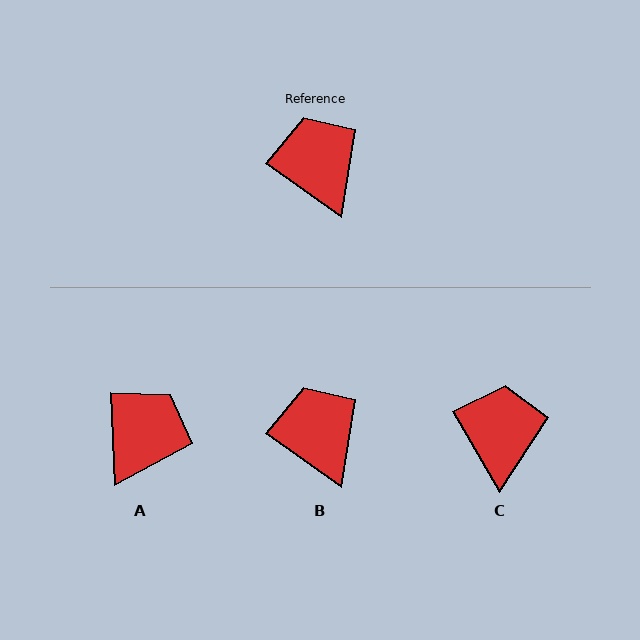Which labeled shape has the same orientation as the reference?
B.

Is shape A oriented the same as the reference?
No, it is off by about 53 degrees.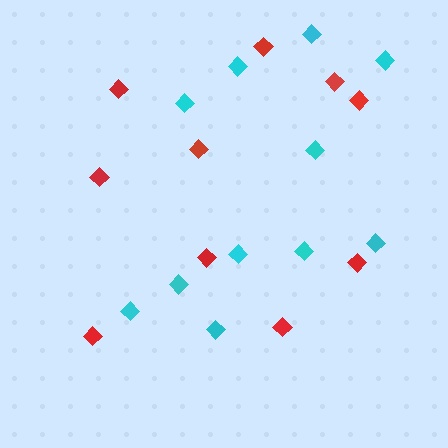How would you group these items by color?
There are 2 groups: one group of cyan diamonds (11) and one group of red diamonds (10).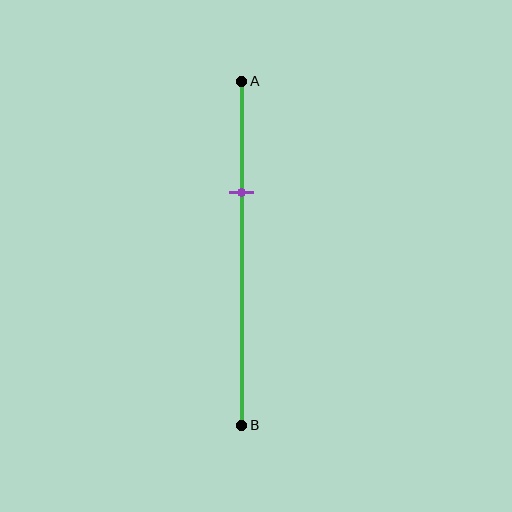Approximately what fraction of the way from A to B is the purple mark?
The purple mark is approximately 30% of the way from A to B.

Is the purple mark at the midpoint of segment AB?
No, the mark is at about 30% from A, not at the 50% midpoint.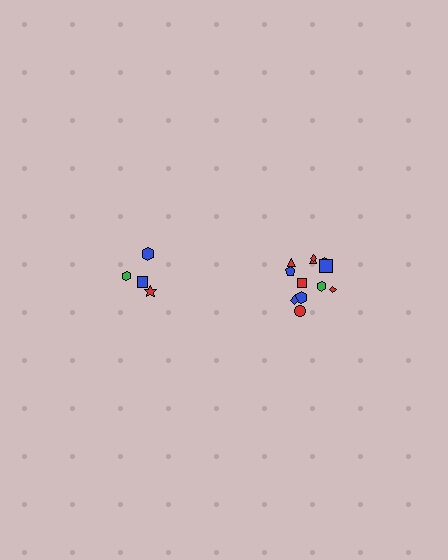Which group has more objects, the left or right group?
The right group.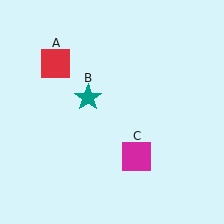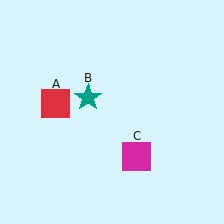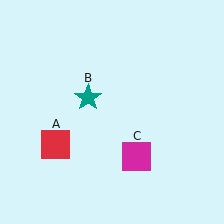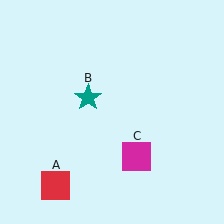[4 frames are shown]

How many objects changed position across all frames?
1 object changed position: red square (object A).